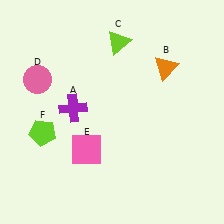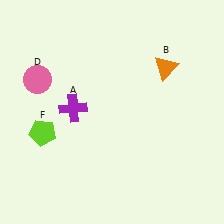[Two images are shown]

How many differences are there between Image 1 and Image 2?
There are 2 differences between the two images.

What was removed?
The pink square (E), the lime triangle (C) were removed in Image 2.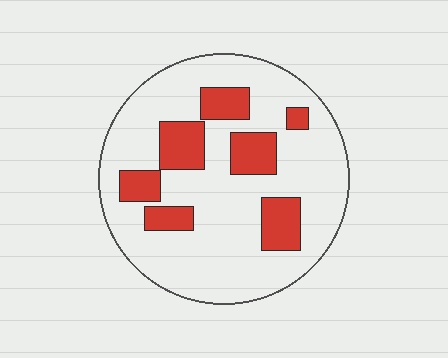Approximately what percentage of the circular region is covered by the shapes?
Approximately 20%.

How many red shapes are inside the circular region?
7.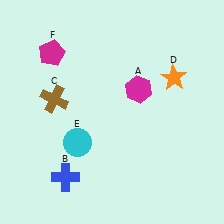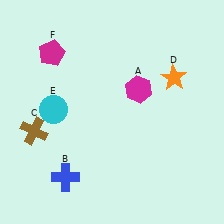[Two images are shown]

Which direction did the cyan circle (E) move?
The cyan circle (E) moved up.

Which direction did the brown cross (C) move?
The brown cross (C) moved down.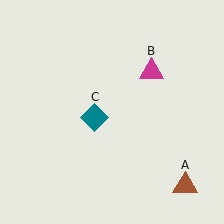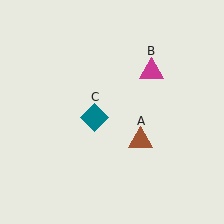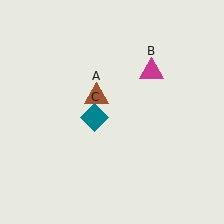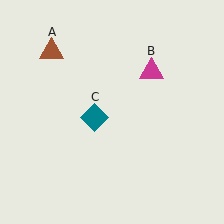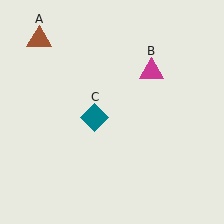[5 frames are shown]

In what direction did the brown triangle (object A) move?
The brown triangle (object A) moved up and to the left.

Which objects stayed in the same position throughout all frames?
Magenta triangle (object B) and teal diamond (object C) remained stationary.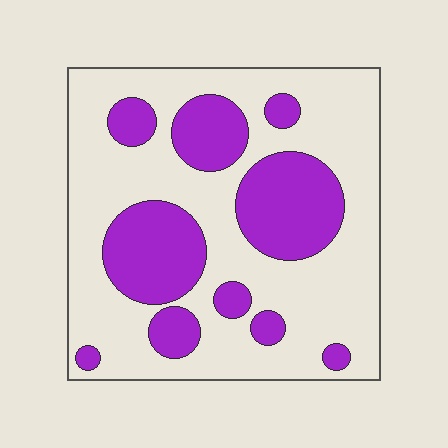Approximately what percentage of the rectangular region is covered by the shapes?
Approximately 30%.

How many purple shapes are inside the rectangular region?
10.